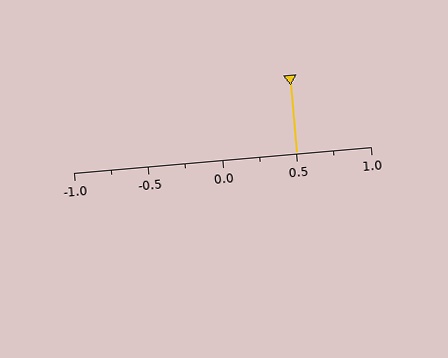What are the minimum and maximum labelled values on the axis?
The axis runs from -1.0 to 1.0.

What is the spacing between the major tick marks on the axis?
The major ticks are spaced 0.5 apart.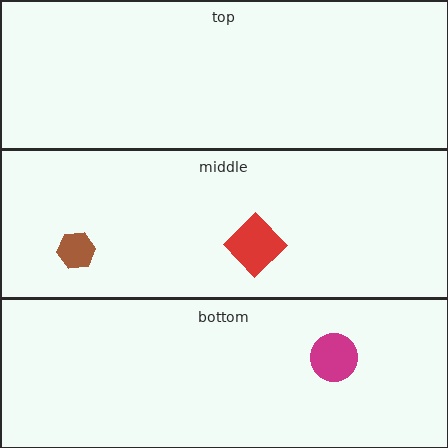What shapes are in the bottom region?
The magenta circle.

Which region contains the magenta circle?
The bottom region.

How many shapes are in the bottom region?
1.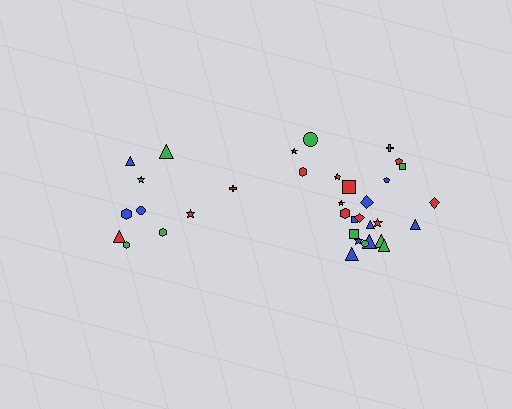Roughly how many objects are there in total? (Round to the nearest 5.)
Roughly 35 objects in total.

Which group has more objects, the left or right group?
The right group.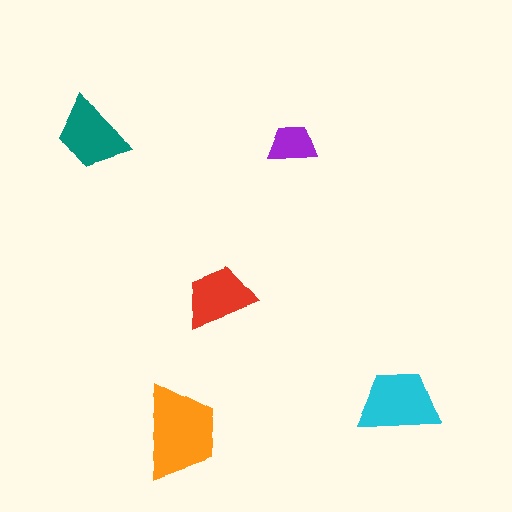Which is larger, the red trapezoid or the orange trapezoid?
The orange one.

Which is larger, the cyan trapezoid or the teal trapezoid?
The cyan one.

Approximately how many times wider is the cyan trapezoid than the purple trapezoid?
About 1.5 times wider.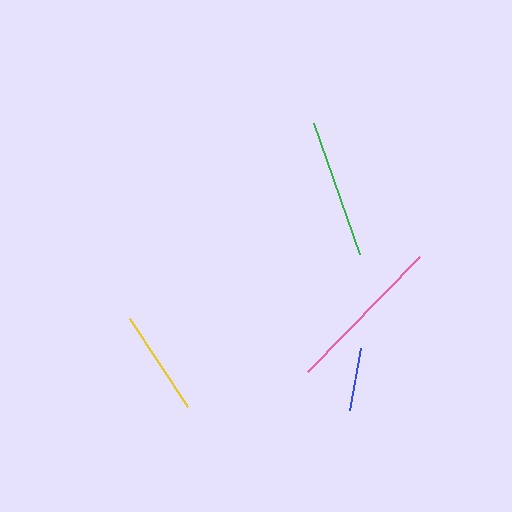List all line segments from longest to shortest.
From longest to shortest: pink, green, yellow, blue.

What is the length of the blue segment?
The blue segment is approximately 63 pixels long.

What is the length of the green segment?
The green segment is approximately 139 pixels long.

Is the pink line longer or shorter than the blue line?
The pink line is longer than the blue line.